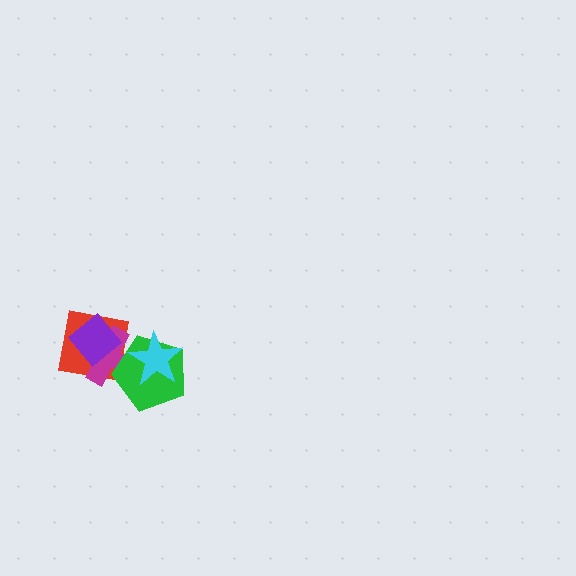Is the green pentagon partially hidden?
Yes, it is partially covered by another shape.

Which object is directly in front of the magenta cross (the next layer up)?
The green pentagon is directly in front of the magenta cross.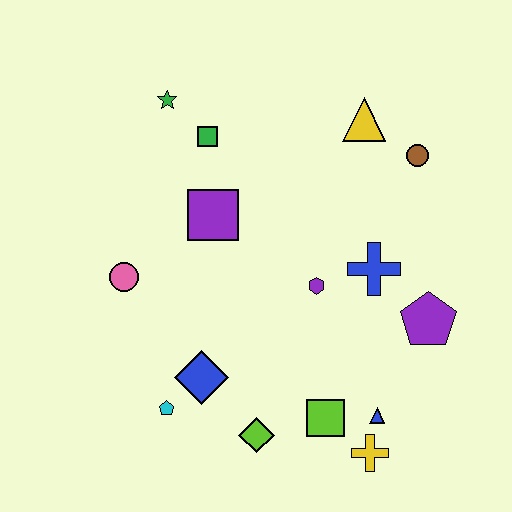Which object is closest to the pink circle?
The purple square is closest to the pink circle.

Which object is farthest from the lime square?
The green star is farthest from the lime square.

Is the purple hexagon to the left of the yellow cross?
Yes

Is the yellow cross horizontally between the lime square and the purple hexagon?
No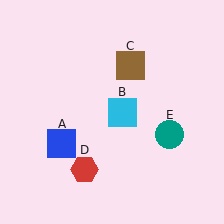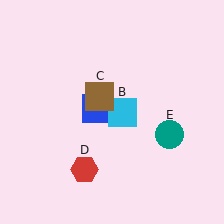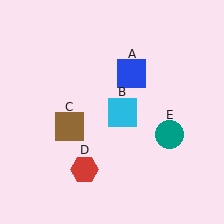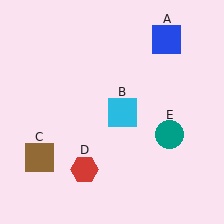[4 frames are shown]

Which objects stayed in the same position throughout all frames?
Cyan square (object B) and red hexagon (object D) and teal circle (object E) remained stationary.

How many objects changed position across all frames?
2 objects changed position: blue square (object A), brown square (object C).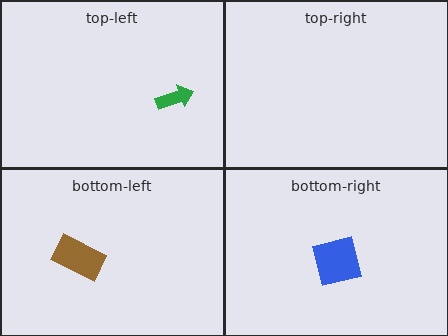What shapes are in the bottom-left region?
The brown rectangle.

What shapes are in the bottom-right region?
The blue square.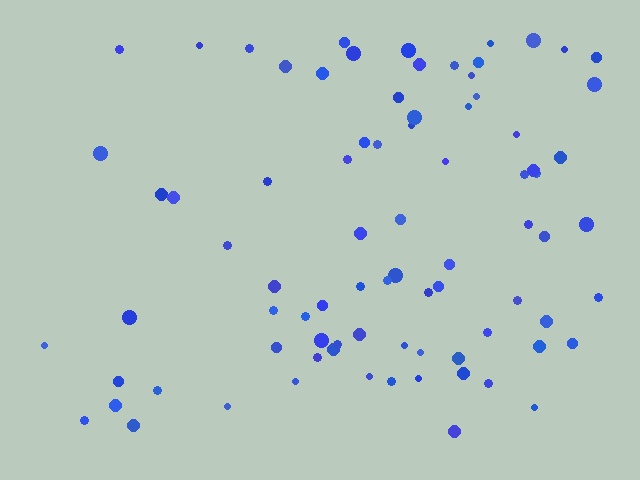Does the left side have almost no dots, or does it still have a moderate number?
Still a moderate number, just noticeably fewer than the right.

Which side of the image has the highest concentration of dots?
The right.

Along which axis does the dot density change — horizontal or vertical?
Horizontal.